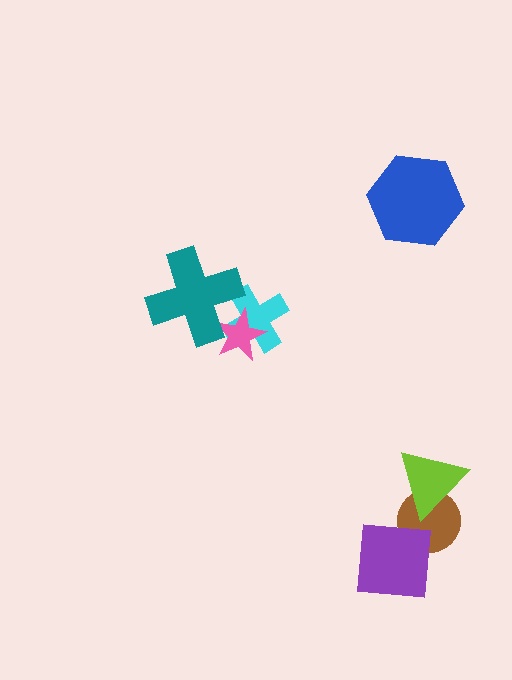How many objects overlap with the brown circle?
2 objects overlap with the brown circle.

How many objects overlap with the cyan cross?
2 objects overlap with the cyan cross.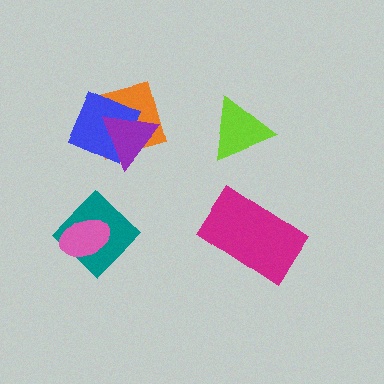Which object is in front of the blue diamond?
The purple triangle is in front of the blue diamond.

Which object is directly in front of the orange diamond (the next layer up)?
The blue diamond is directly in front of the orange diamond.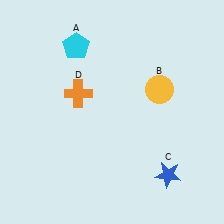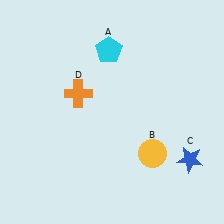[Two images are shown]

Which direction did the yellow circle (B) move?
The yellow circle (B) moved down.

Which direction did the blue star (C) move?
The blue star (C) moved right.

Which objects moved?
The objects that moved are: the cyan pentagon (A), the yellow circle (B), the blue star (C).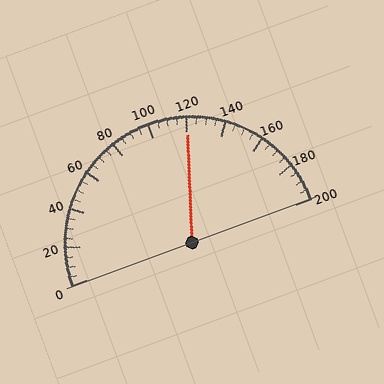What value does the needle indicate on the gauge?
The needle indicates approximately 120.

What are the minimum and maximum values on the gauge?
The gauge ranges from 0 to 200.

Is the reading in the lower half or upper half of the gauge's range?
The reading is in the upper half of the range (0 to 200).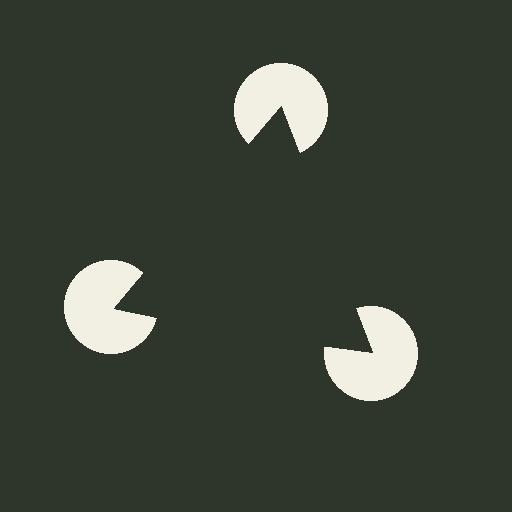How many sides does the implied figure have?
3 sides.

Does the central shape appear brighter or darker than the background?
It typically appears slightly darker than the background, even though no actual brightness change is drawn.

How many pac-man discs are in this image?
There are 3 — one at each vertex of the illusory triangle.